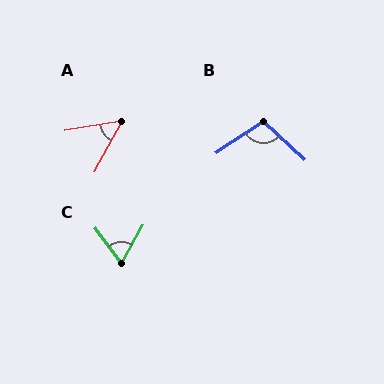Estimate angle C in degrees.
Approximately 66 degrees.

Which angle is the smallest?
A, at approximately 53 degrees.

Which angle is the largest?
B, at approximately 103 degrees.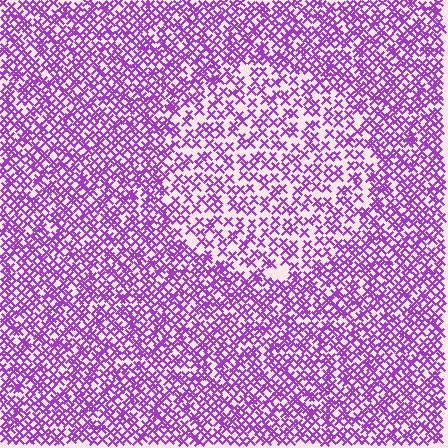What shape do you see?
I see a circle.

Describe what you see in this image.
The image contains small purple elements arranged at two different densities. A circle-shaped region is visible where the elements are less densely packed than the surrounding area.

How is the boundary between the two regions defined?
The boundary is defined by a change in element density (approximately 1.7x ratio). All elements are the same color, size, and shape.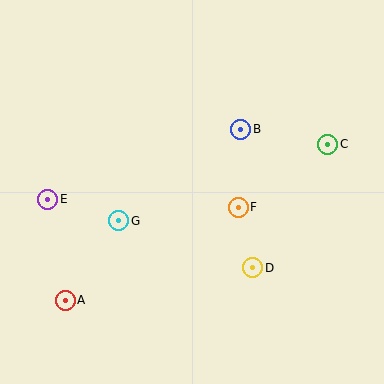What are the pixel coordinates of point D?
Point D is at (253, 268).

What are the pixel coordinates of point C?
Point C is at (328, 144).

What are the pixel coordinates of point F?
Point F is at (238, 207).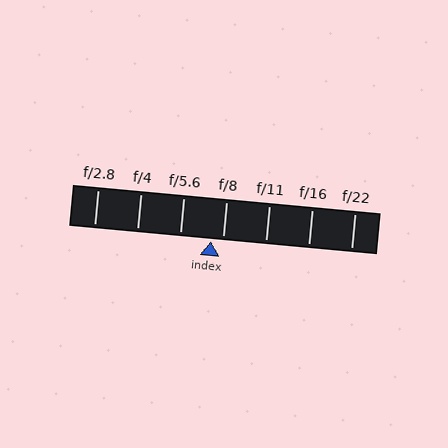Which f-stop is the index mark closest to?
The index mark is closest to f/8.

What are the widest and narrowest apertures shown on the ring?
The widest aperture shown is f/2.8 and the narrowest is f/22.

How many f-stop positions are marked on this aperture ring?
There are 7 f-stop positions marked.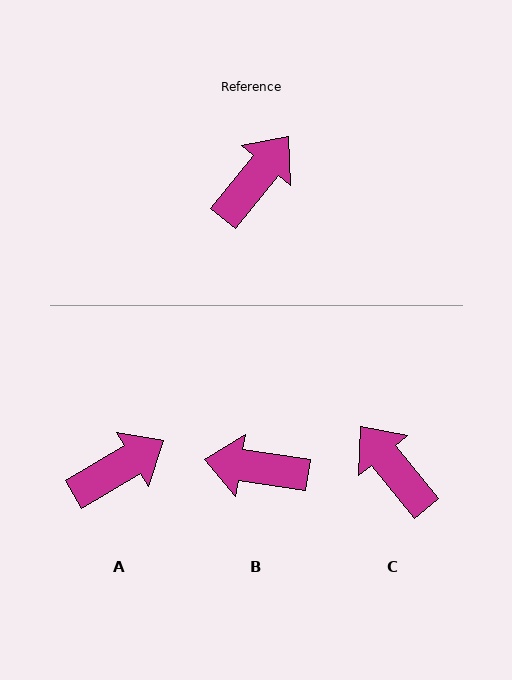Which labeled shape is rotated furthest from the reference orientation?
B, about 120 degrees away.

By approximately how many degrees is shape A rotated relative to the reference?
Approximately 20 degrees clockwise.